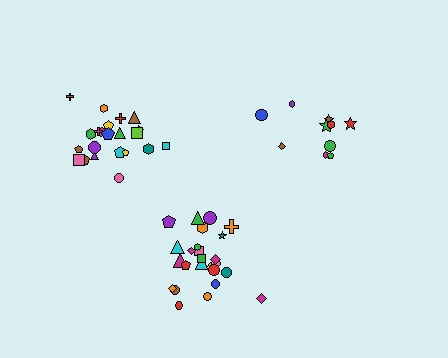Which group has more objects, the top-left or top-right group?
The top-left group.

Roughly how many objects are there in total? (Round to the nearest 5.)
Roughly 55 objects in total.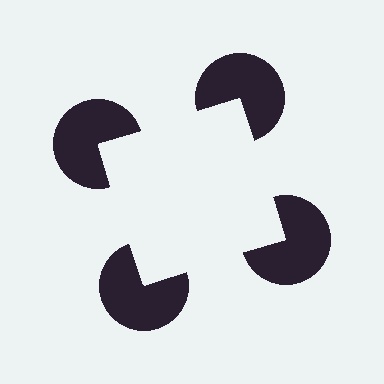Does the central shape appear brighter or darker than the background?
It typically appears slightly brighter than the background, even though no actual brightness change is drawn.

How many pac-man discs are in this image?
There are 4 — one at each vertex of the illusory square.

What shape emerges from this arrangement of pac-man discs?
An illusory square — its edges are inferred from the aligned wedge cuts in the pac-man discs, not physically drawn.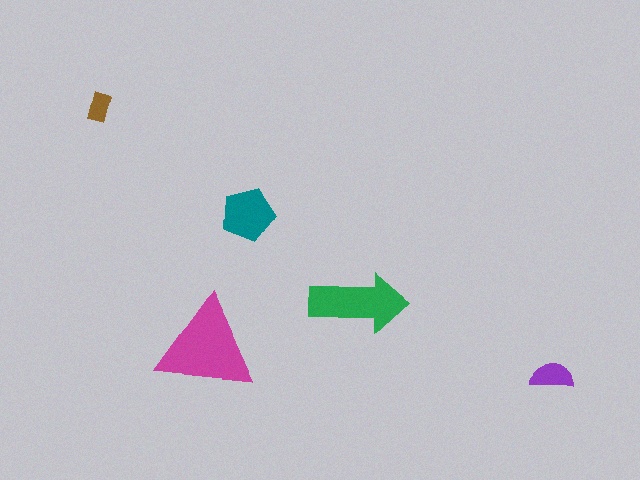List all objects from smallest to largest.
The brown rectangle, the purple semicircle, the teal pentagon, the green arrow, the magenta triangle.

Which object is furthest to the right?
The purple semicircle is rightmost.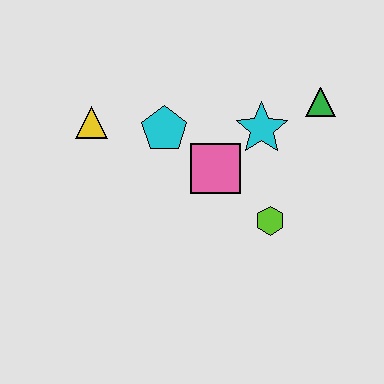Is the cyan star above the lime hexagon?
Yes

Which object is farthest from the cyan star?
The yellow triangle is farthest from the cyan star.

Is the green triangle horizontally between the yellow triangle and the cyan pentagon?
No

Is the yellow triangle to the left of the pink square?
Yes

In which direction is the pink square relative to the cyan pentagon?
The pink square is to the right of the cyan pentagon.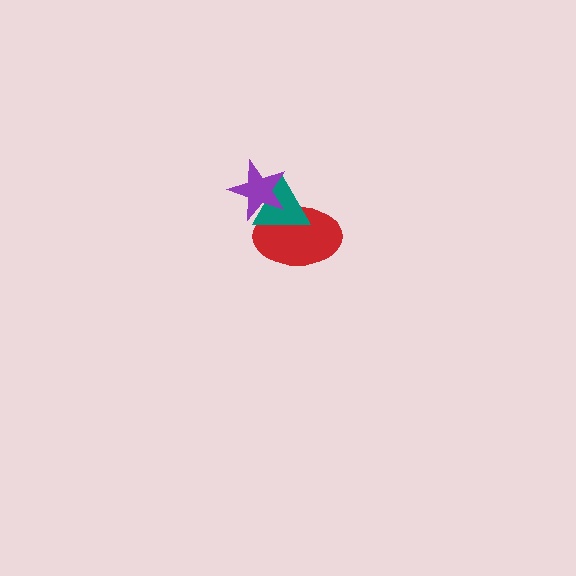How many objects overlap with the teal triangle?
2 objects overlap with the teal triangle.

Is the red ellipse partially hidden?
Yes, it is partially covered by another shape.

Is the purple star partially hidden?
No, no other shape covers it.